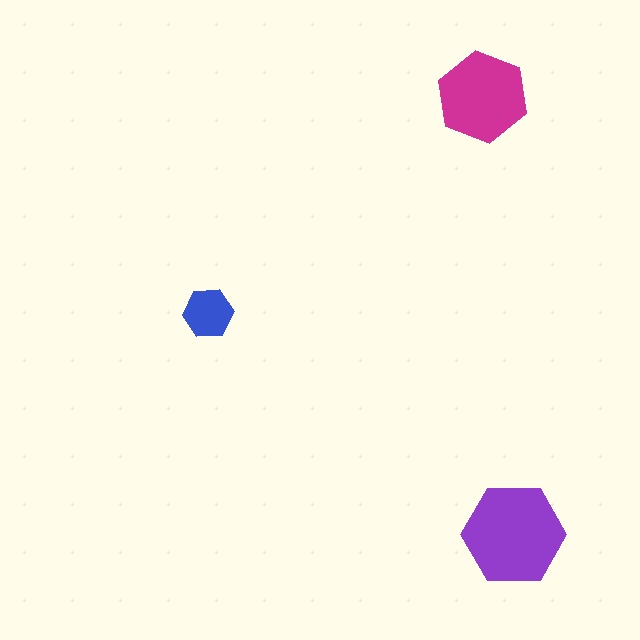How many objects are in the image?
There are 3 objects in the image.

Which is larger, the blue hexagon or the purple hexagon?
The purple one.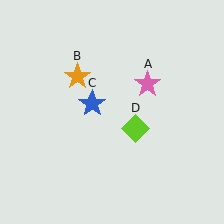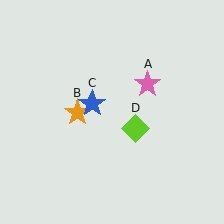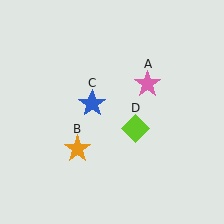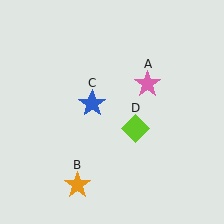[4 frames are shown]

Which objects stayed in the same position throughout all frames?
Pink star (object A) and blue star (object C) and lime diamond (object D) remained stationary.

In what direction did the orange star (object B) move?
The orange star (object B) moved down.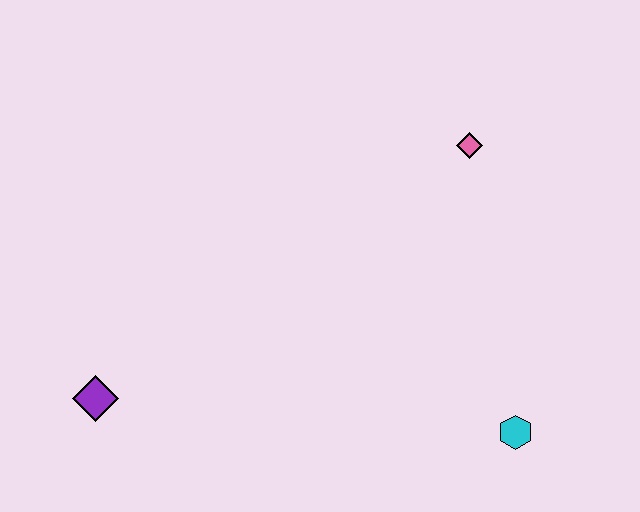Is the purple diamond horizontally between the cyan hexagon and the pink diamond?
No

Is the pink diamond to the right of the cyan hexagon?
No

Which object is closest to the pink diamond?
The cyan hexagon is closest to the pink diamond.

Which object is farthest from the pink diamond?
The purple diamond is farthest from the pink diamond.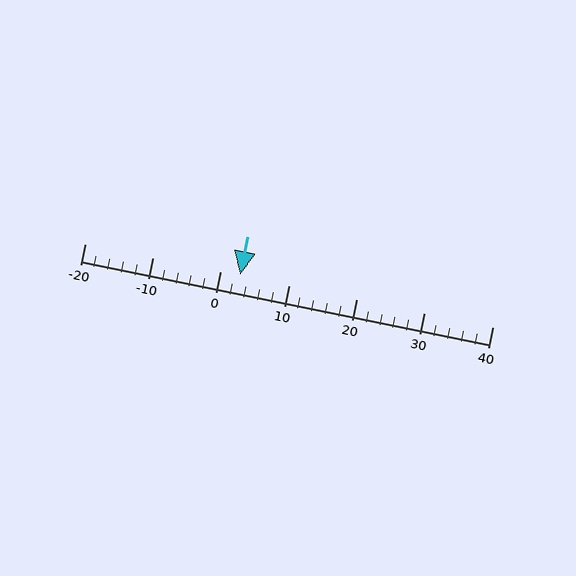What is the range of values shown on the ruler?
The ruler shows values from -20 to 40.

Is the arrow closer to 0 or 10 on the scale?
The arrow is closer to 0.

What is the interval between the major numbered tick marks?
The major tick marks are spaced 10 units apart.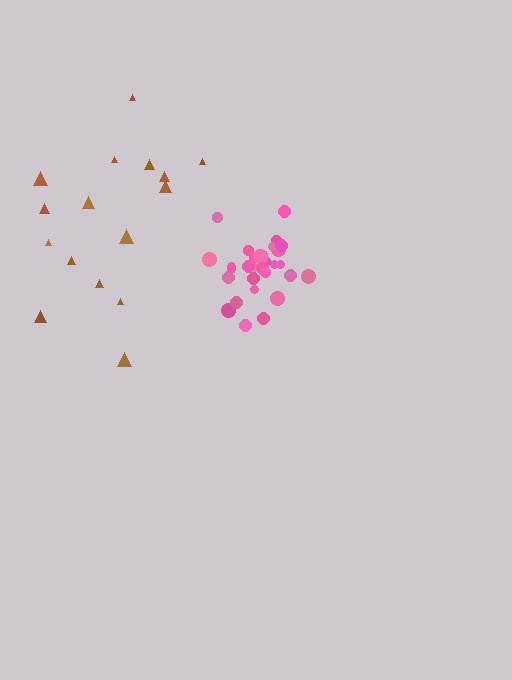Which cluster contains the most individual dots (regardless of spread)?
Pink (30).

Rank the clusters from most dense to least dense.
pink, brown.